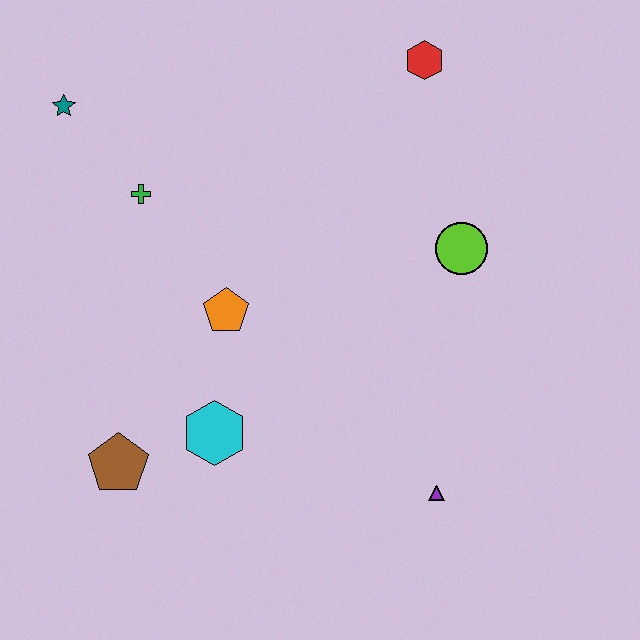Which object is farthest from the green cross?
The purple triangle is farthest from the green cross.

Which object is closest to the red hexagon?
The lime circle is closest to the red hexagon.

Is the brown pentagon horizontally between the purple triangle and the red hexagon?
No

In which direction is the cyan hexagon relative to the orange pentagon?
The cyan hexagon is below the orange pentagon.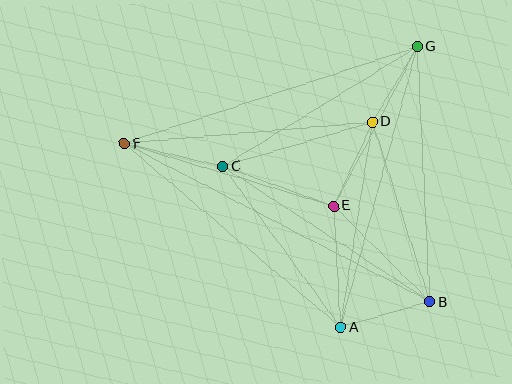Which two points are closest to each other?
Points D and G are closest to each other.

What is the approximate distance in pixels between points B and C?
The distance between B and C is approximately 247 pixels.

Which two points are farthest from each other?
Points B and F are farthest from each other.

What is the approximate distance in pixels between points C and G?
The distance between C and G is approximately 228 pixels.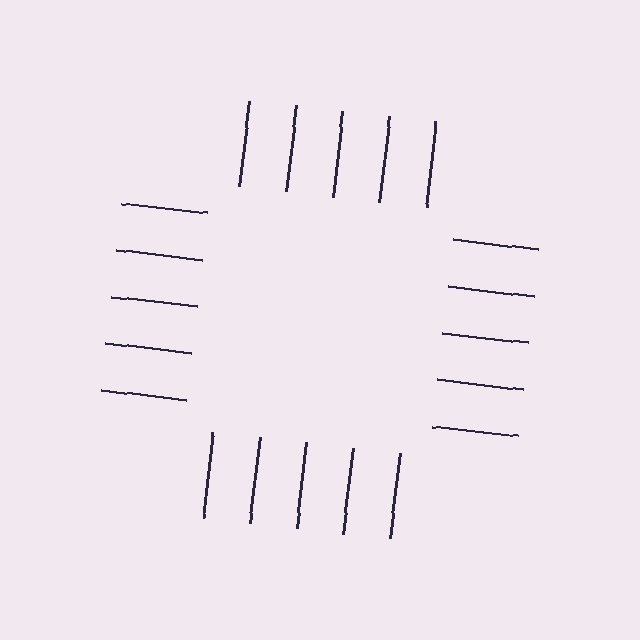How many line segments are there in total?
20 — 5 along each of the 4 edges.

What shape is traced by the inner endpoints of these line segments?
An illusory square — the line segments terminate on its edges but no continuous stroke is drawn.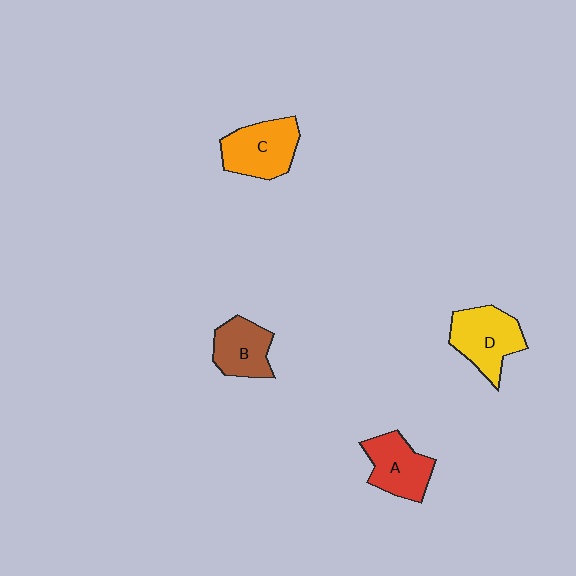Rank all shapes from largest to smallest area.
From largest to smallest: D (yellow), C (orange), A (red), B (brown).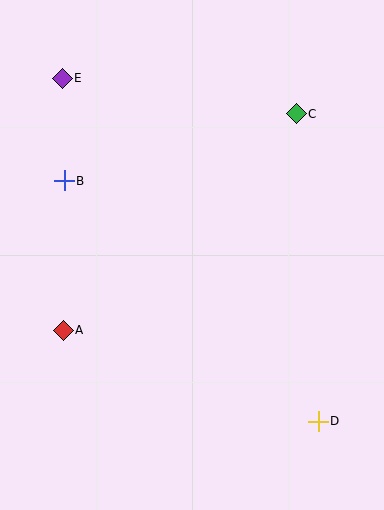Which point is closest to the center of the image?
Point B at (64, 181) is closest to the center.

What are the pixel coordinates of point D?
Point D is at (318, 421).